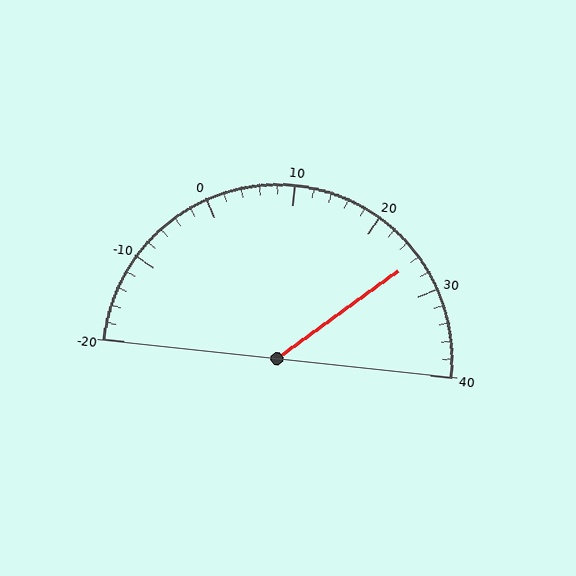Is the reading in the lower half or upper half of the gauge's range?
The reading is in the upper half of the range (-20 to 40).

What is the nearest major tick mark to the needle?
The nearest major tick mark is 30.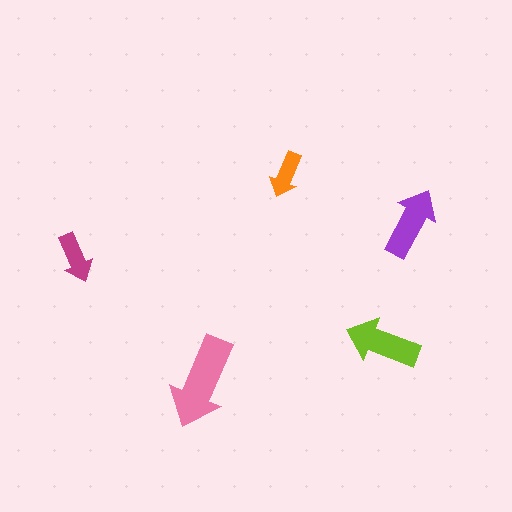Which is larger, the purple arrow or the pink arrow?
The pink one.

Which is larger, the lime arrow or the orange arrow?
The lime one.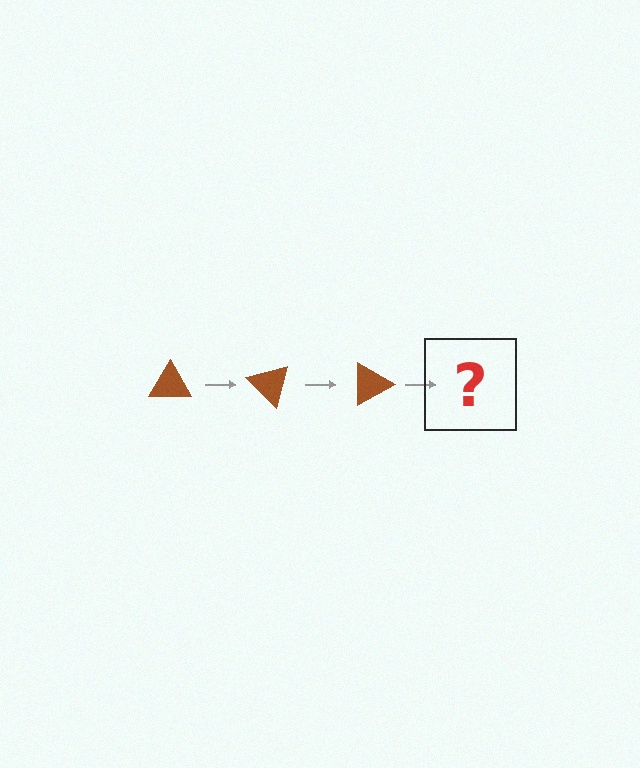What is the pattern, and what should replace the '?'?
The pattern is that the triangle rotates 45 degrees each step. The '?' should be a brown triangle rotated 135 degrees.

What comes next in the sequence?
The next element should be a brown triangle rotated 135 degrees.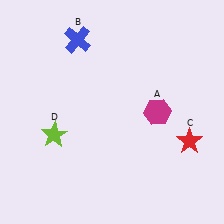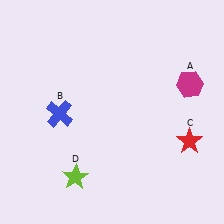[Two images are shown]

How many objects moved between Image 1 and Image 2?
3 objects moved between the two images.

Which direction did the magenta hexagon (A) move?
The magenta hexagon (A) moved right.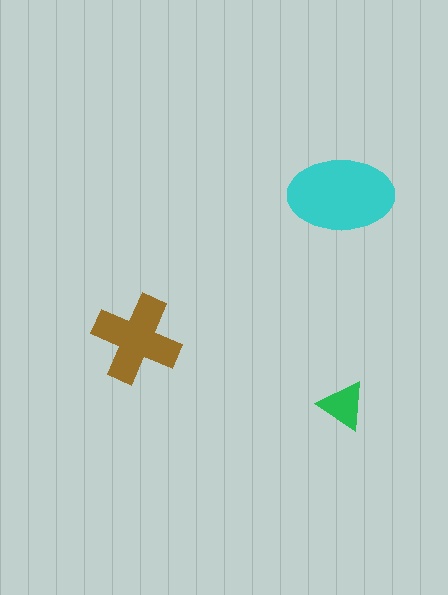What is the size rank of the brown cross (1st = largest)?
2nd.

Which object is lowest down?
The green triangle is bottommost.